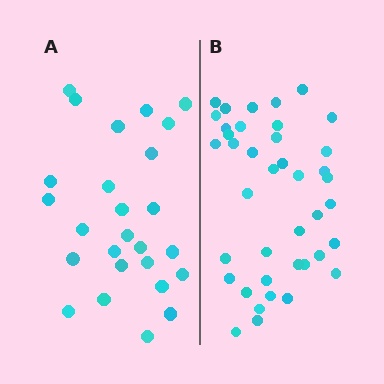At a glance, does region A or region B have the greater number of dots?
Region B (the right region) has more dots.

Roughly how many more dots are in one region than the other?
Region B has approximately 15 more dots than region A.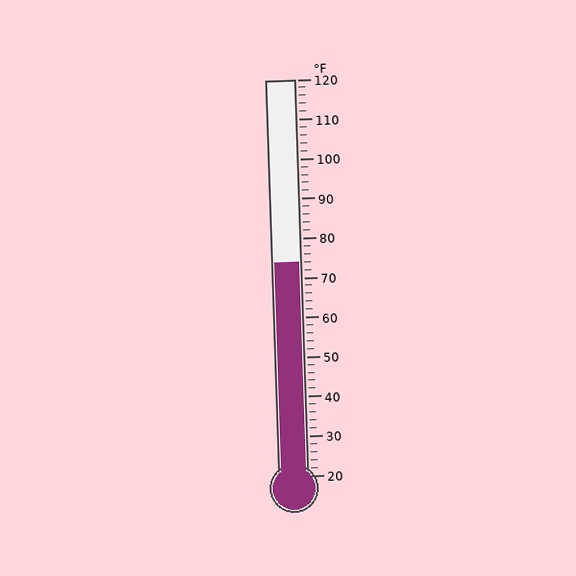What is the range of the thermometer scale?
The thermometer scale ranges from 20°F to 120°F.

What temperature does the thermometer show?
The thermometer shows approximately 74°F.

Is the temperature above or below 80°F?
The temperature is below 80°F.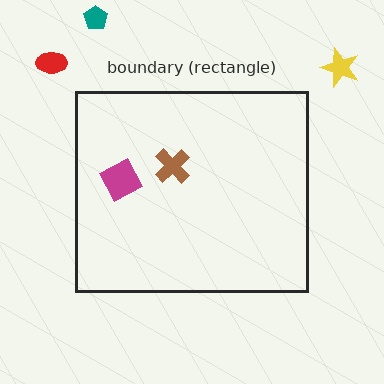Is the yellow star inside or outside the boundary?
Outside.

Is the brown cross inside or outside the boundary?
Inside.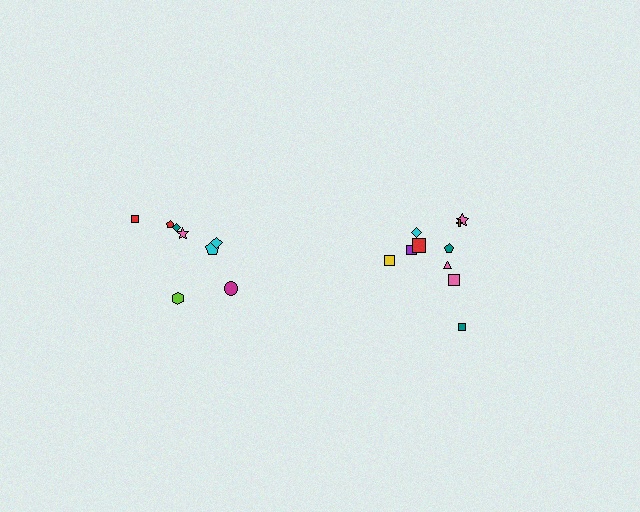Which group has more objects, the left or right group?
The right group.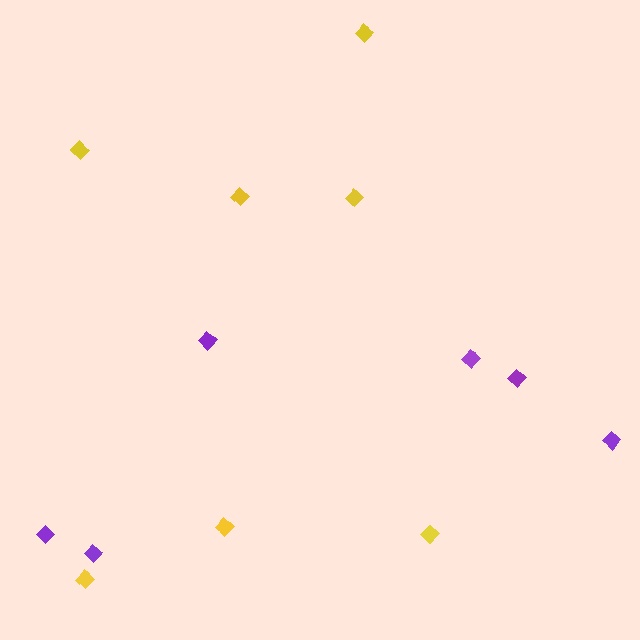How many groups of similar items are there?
There are 2 groups: one group of yellow diamonds (7) and one group of purple diamonds (6).